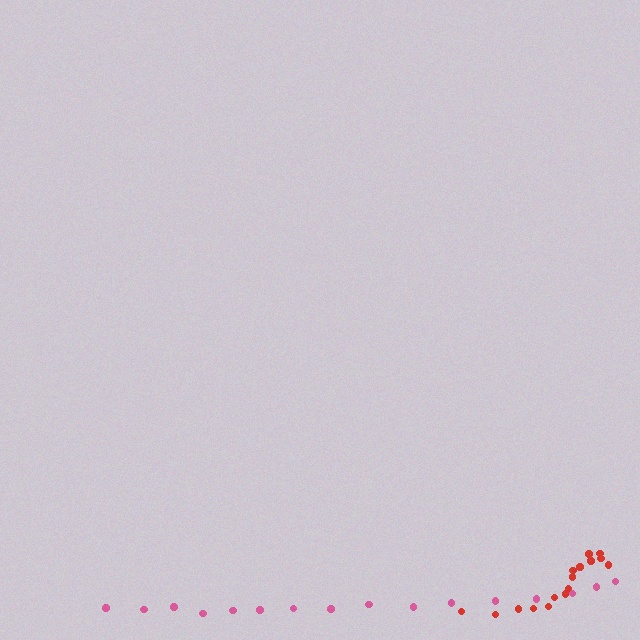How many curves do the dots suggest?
There are 2 distinct paths.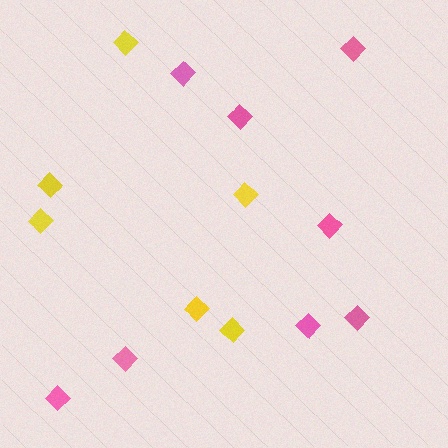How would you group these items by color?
There are 2 groups: one group of pink diamonds (8) and one group of yellow diamonds (6).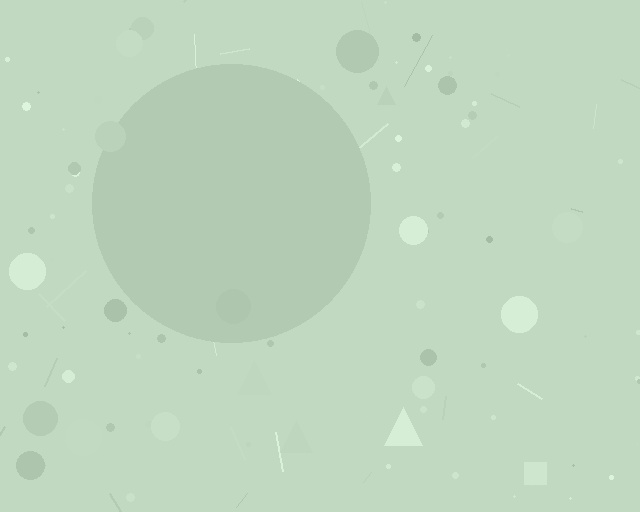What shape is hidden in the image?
A circle is hidden in the image.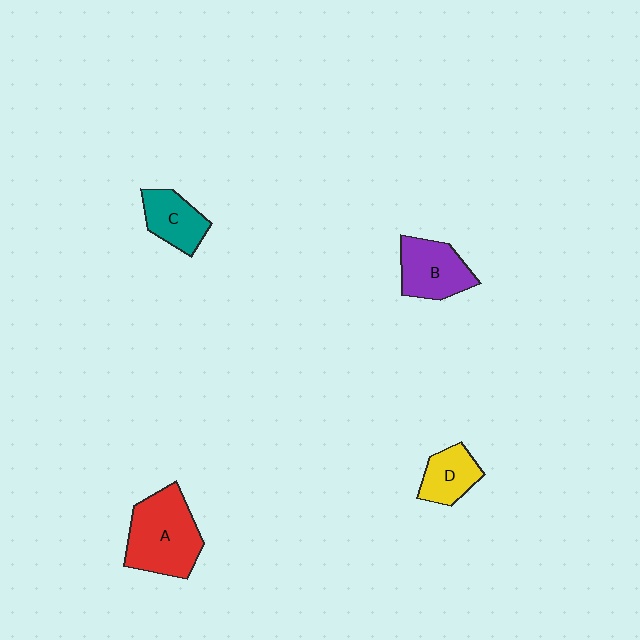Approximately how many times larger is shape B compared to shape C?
Approximately 1.3 times.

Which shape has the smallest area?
Shape D (yellow).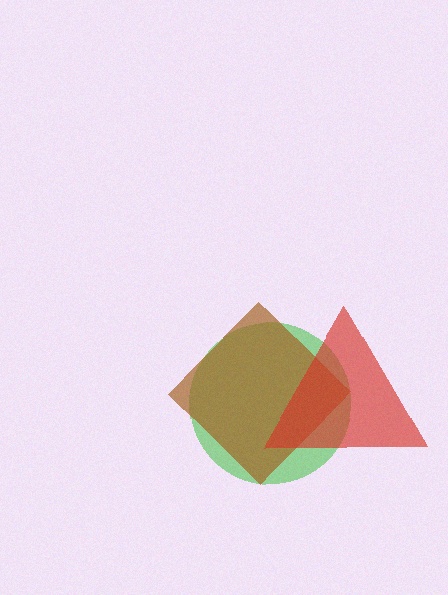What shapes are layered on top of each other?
The layered shapes are: a green circle, a brown diamond, a red triangle.